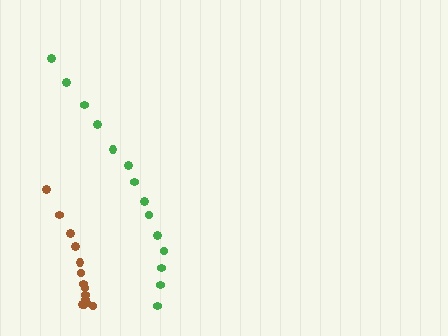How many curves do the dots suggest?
There are 2 distinct paths.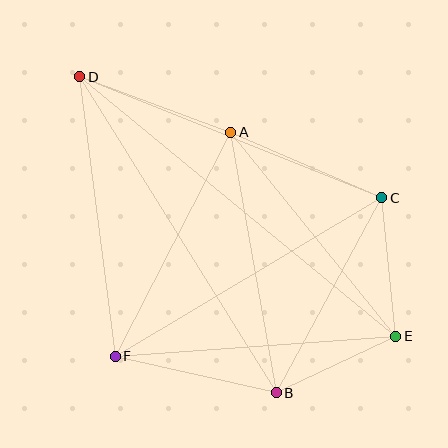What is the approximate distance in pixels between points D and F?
The distance between D and F is approximately 282 pixels.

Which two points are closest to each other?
Points B and E are closest to each other.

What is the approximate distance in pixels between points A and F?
The distance between A and F is approximately 252 pixels.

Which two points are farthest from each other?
Points D and E are farthest from each other.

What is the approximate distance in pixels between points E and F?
The distance between E and F is approximately 281 pixels.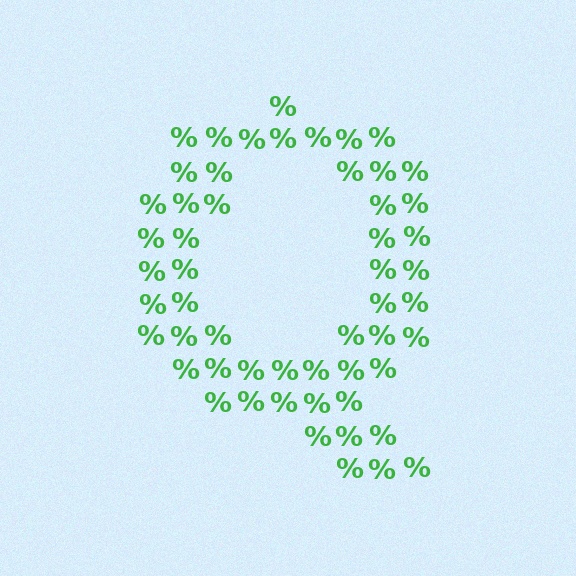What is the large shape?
The large shape is the letter Q.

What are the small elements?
The small elements are percent signs.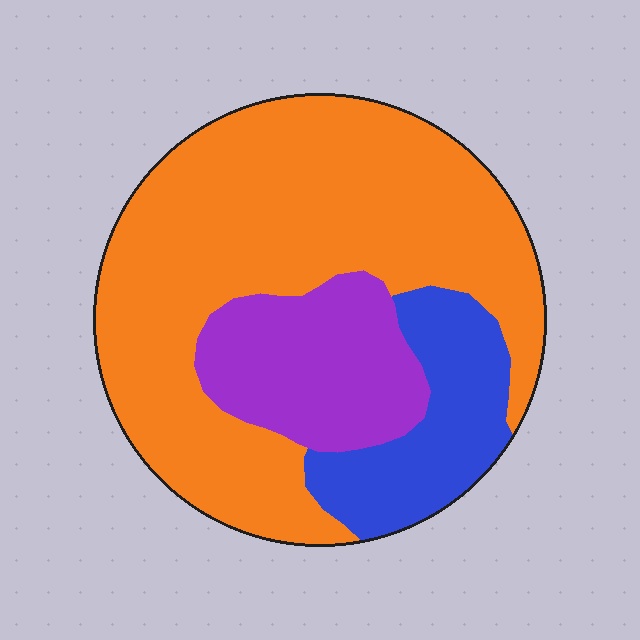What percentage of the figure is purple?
Purple takes up between a sixth and a third of the figure.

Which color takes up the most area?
Orange, at roughly 65%.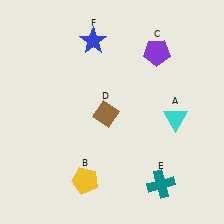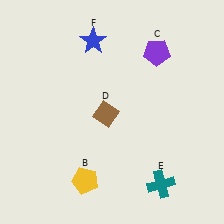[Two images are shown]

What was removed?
The cyan triangle (A) was removed in Image 2.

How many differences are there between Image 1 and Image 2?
There is 1 difference between the two images.